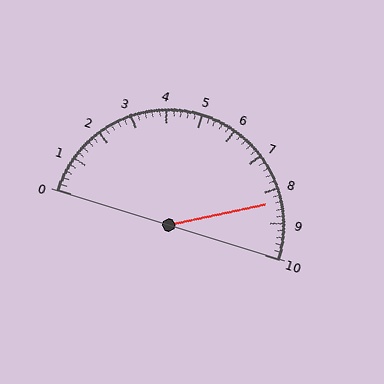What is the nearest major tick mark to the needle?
The nearest major tick mark is 8.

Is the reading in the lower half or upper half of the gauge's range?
The reading is in the upper half of the range (0 to 10).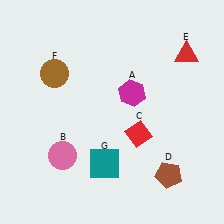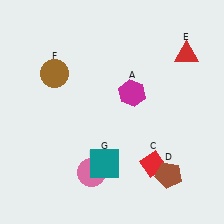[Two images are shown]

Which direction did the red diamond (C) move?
The red diamond (C) moved down.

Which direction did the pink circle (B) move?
The pink circle (B) moved right.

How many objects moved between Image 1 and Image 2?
2 objects moved between the two images.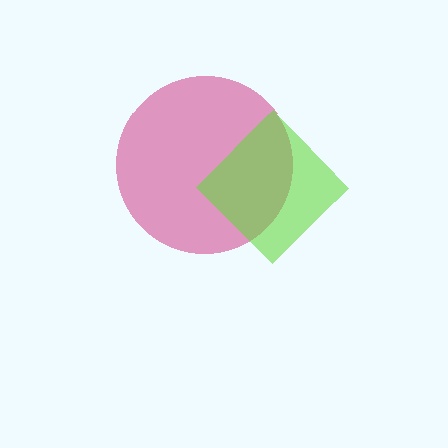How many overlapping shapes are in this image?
There are 2 overlapping shapes in the image.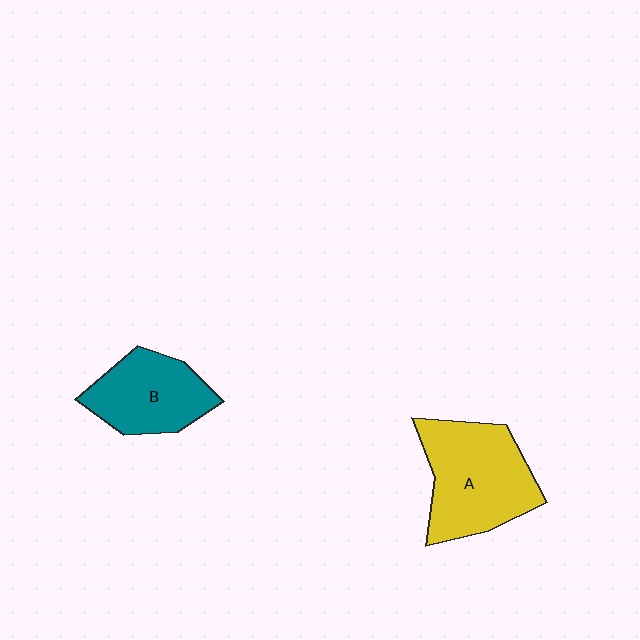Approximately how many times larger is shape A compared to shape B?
Approximately 1.4 times.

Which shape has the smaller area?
Shape B (teal).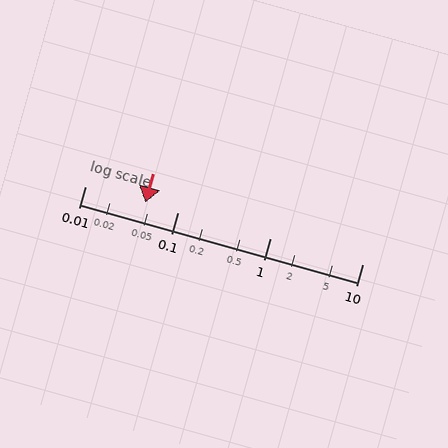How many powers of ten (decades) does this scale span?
The scale spans 3 decades, from 0.01 to 10.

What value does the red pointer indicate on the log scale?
The pointer indicates approximately 0.045.